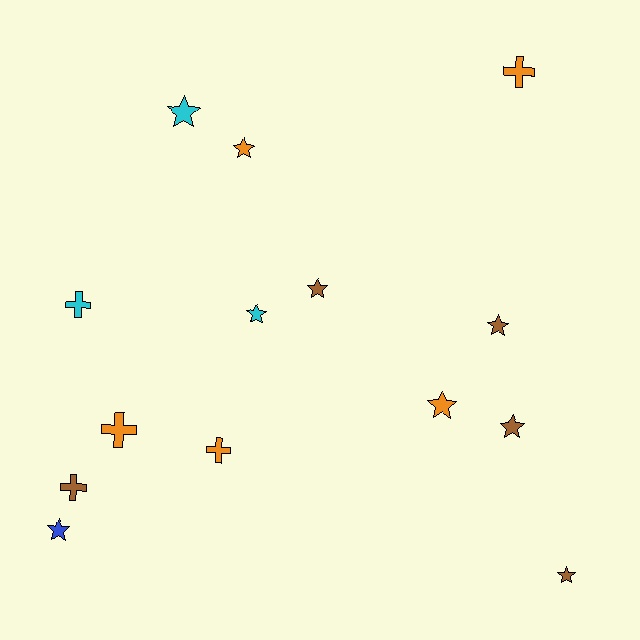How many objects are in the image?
There are 14 objects.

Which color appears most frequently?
Orange, with 5 objects.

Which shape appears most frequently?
Star, with 9 objects.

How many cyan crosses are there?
There is 1 cyan cross.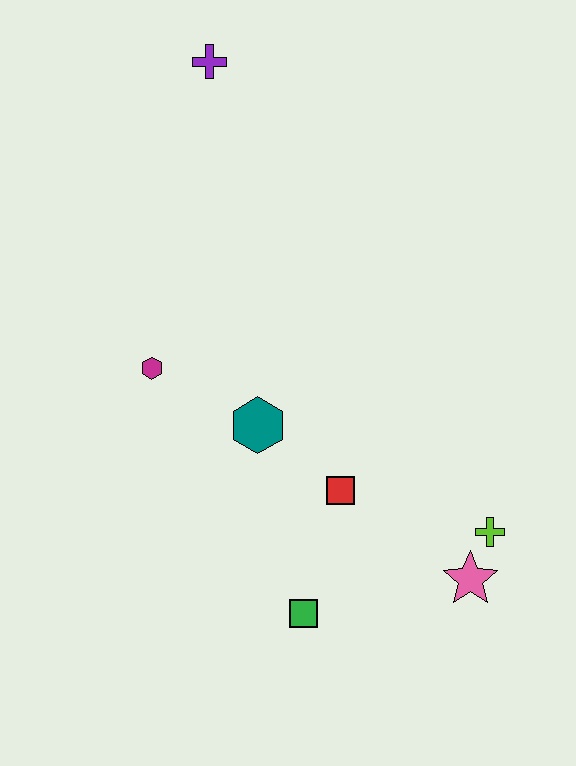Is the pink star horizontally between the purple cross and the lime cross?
Yes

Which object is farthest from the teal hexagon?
The purple cross is farthest from the teal hexagon.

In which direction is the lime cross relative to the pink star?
The lime cross is above the pink star.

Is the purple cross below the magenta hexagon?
No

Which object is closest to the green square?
The red square is closest to the green square.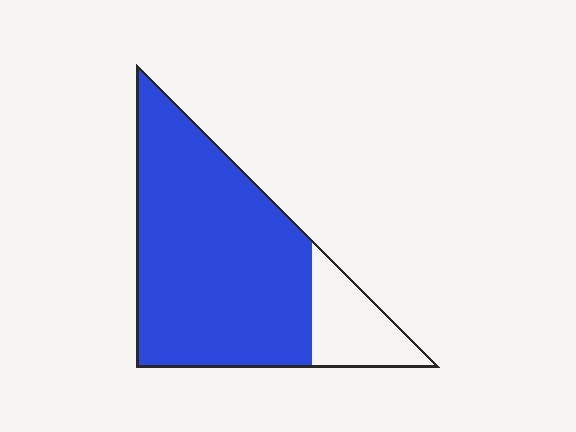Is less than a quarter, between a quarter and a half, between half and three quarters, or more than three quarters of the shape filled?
More than three quarters.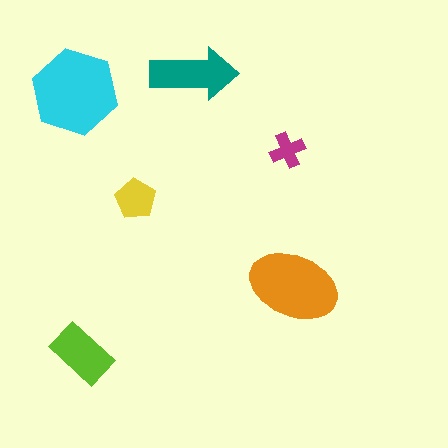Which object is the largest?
The cyan hexagon.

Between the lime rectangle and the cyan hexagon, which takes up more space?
The cyan hexagon.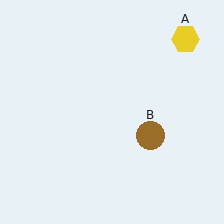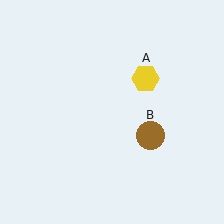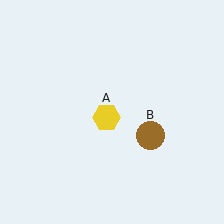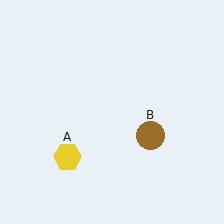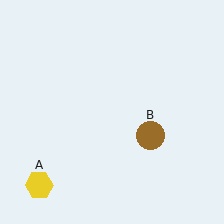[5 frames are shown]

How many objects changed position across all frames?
1 object changed position: yellow hexagon (object A).